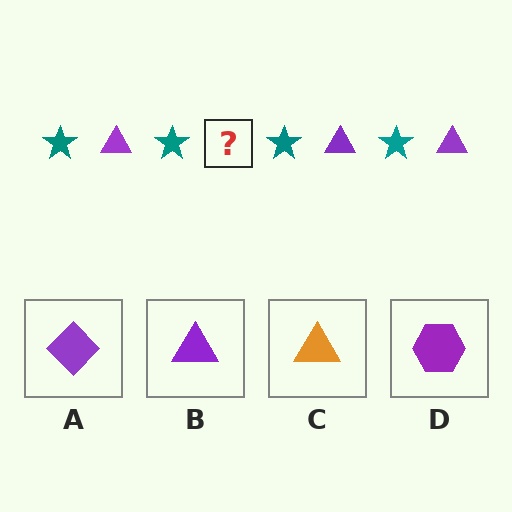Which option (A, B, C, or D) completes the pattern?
B.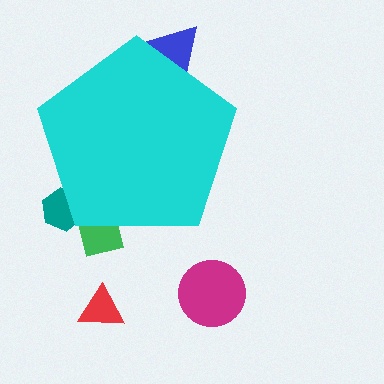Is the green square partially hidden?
Yes, the green square is partially hidden behind the cyan pentagon.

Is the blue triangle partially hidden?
Yes, the blue triangle is partially hidden behind the cyan pentagon.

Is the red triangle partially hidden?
No, the red triangle is fully visible.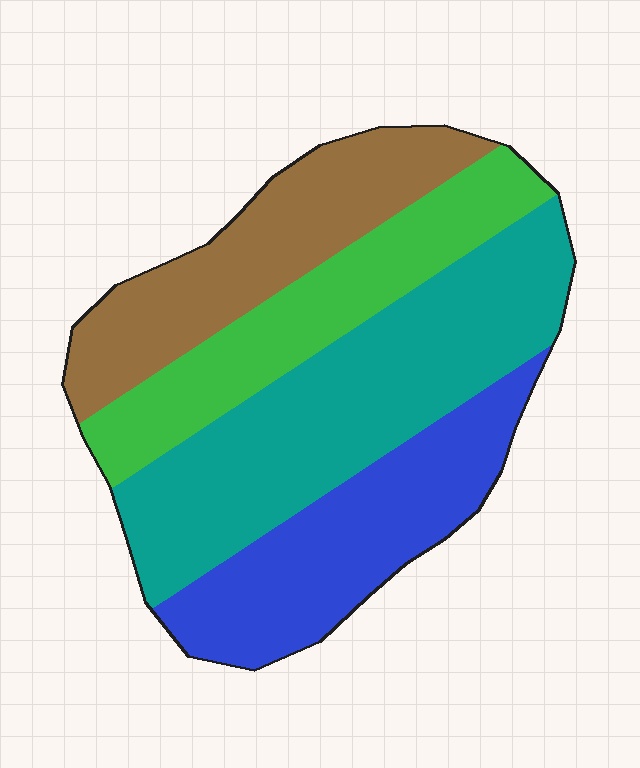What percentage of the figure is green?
Green takes up less than a quarter of the figure.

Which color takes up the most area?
Teal, at roughly 35%.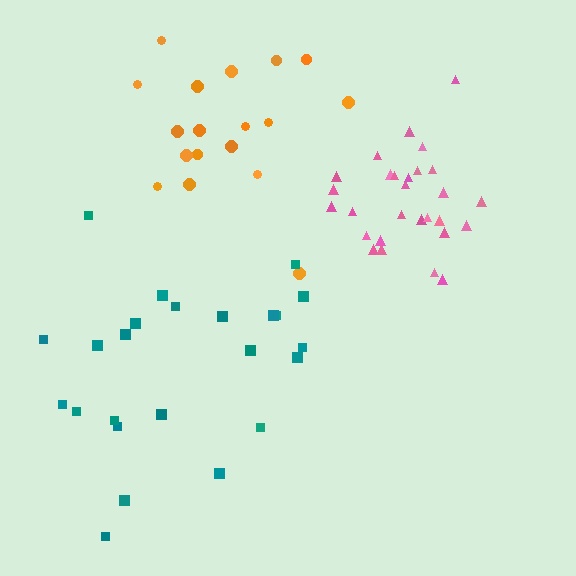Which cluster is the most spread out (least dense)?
Orange.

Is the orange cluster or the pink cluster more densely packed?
Pink.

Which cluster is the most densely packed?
Pink.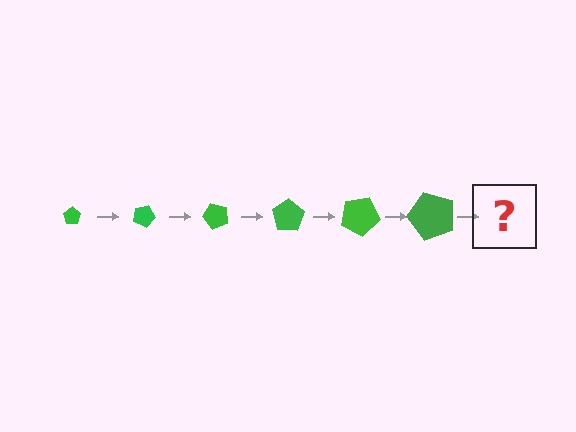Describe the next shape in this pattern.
It should be a pentagon, larger than the previous one and rotated 150 degrees from the start.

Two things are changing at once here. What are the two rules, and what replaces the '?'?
The two rules are that the pentagon grows larger each step and it rotates 25 degrees each step. The '?' should be a pentagon, larger than the previous one and rotated 150 degrees from the start.